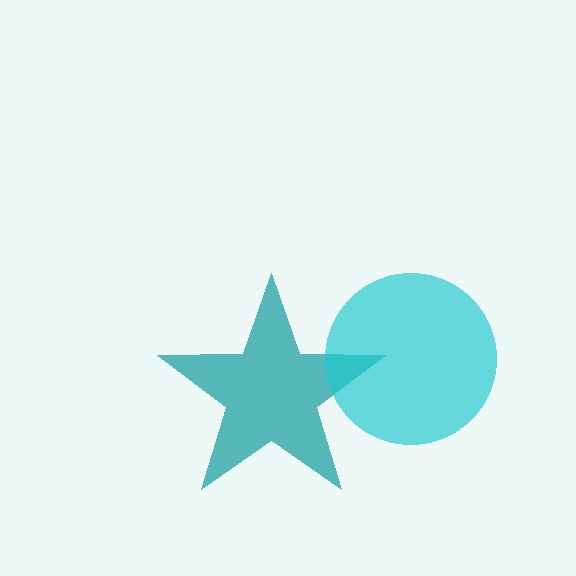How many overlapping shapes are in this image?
There are 2 overlapping shapes in the image.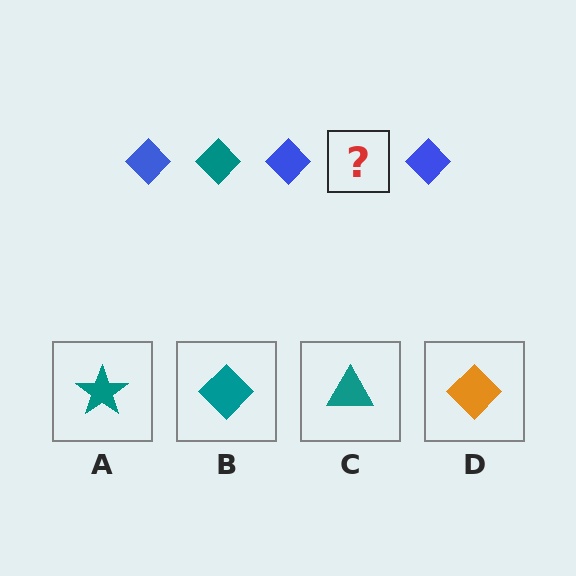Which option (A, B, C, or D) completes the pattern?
B.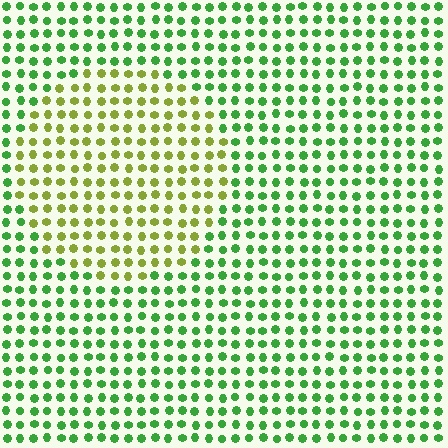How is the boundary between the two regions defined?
The boundary is defined purely by a slight shift in hue (about 45 degrees). Spacing, size, and orientation are identical on both sides.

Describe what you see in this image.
The image is filled with small green elements in a uniform arrangement. A circle-shaped region is visible where the elements are tinted to a slightly different hue, forming a subtle color boundary.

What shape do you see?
I see a circle.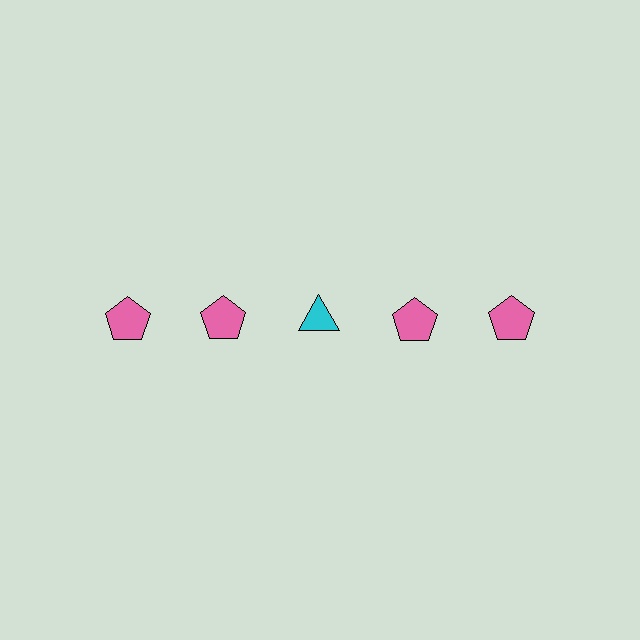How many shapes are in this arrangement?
There are 5 shapes arranged in a grid pattern.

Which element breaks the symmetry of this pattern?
The cyan triangle in the top row, center column breaks the symmetry. All other shapes are pink pentagons.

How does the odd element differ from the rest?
It differs in both color (cyan instead of pink) and shape (triangle instead of pentagon).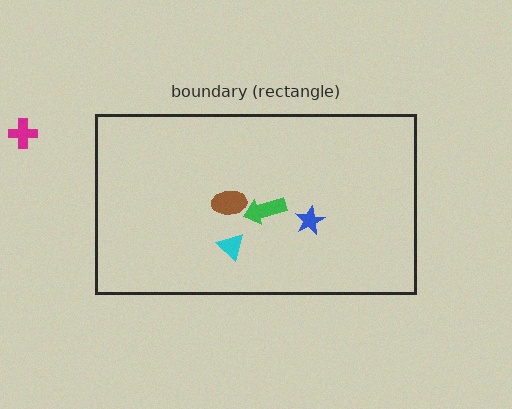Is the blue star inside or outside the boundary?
Inside.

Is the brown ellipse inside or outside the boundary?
Inside.